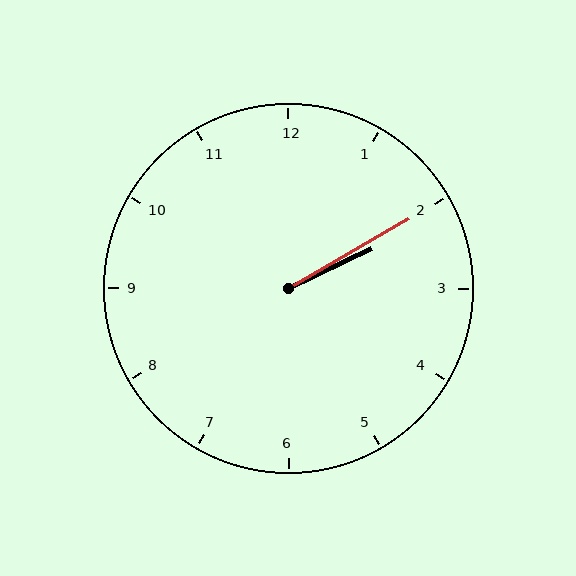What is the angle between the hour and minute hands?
Approximately 5 degrees.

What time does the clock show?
2:10.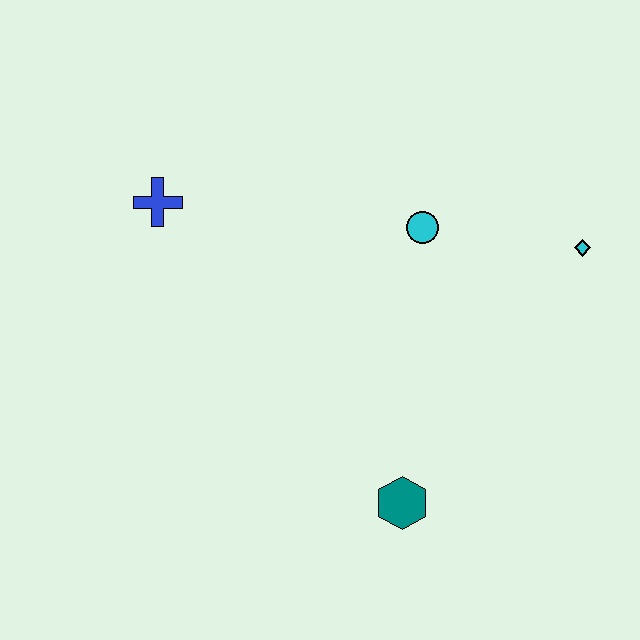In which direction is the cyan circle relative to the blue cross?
The cyan circle is to the right of the blue cross.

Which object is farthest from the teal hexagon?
The blue cross is farthest from the teal hexagon.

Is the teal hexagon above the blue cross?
No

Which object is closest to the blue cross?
The cyan circle is closest to the blue cross.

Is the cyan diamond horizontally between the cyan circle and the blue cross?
No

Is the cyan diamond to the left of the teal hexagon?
No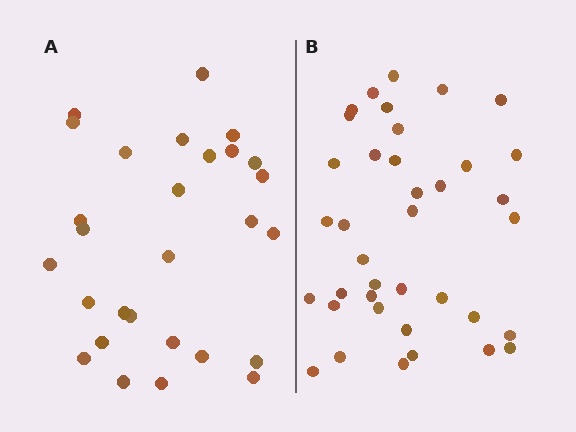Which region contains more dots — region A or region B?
Region B (the right region) has more dots.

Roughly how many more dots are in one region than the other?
Region B has roughly 10 or so more dots than region A.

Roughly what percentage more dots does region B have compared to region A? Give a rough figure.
About 35% more.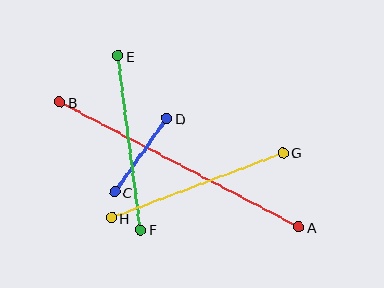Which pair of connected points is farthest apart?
Points A and B are farthest apart.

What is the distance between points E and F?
The distance is approximately 175 pixels.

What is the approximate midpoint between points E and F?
The midpoint is at approximately (129, 143) pixels.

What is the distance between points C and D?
The distance is approximately 90 pixels.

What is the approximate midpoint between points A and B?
The midpoint is at approximately (179, 165) pixels.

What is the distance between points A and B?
The distance is approximately 270 pixels.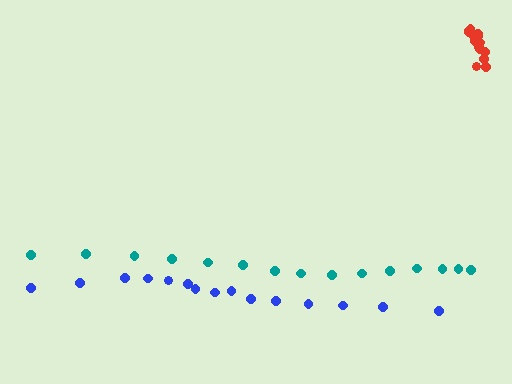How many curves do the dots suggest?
There are 3 distinct paths.